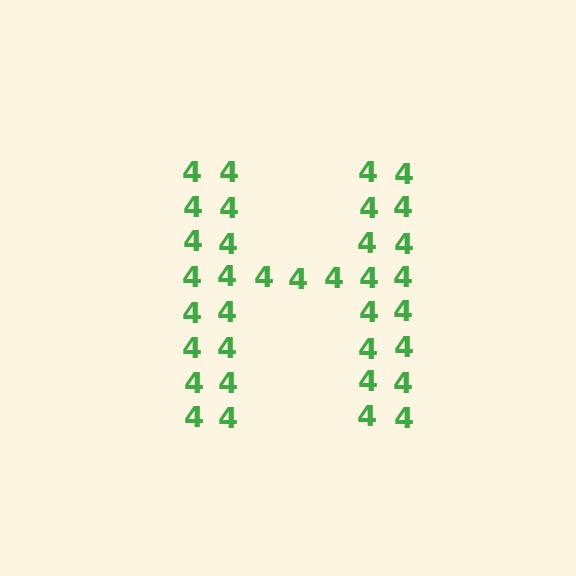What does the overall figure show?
The overall figure shows the letter H.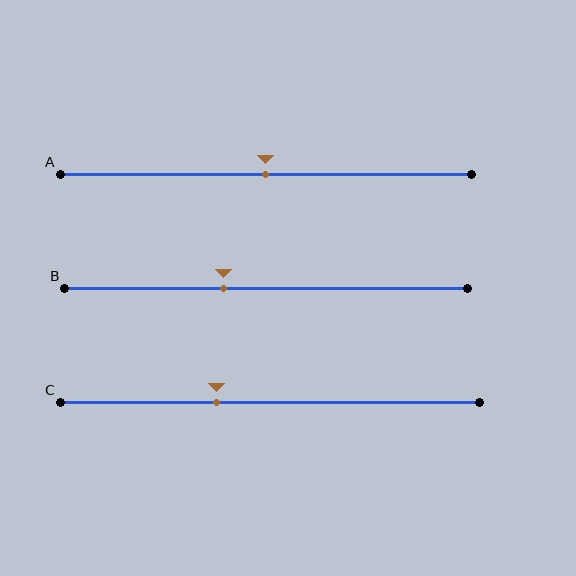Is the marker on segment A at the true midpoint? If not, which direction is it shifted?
Yes, the marker on segment A is at the true midpoint.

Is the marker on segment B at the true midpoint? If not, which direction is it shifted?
No, the marker on segment B is shifted to the left by about 11% of the segment length.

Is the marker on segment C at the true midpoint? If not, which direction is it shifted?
No, the marker on segment C is shifted to the left by about 13% of the segment length.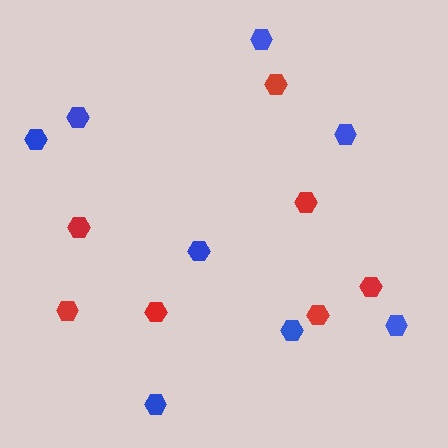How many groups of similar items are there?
There are 2 groups: one group of blue hexagons (8) and one group of red hexagons (7).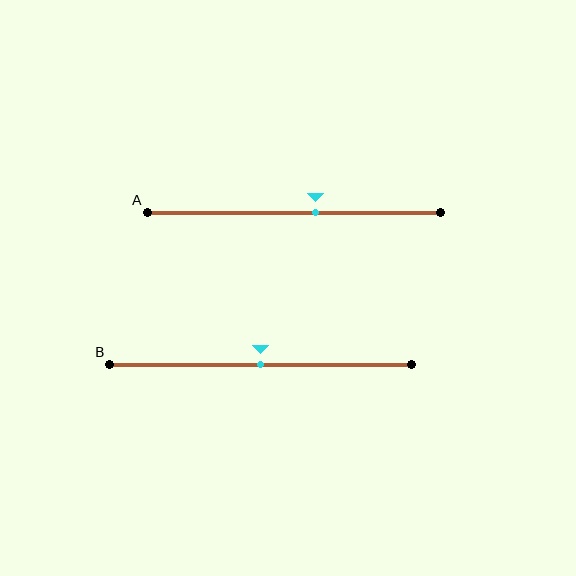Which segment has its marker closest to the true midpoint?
Segment B has its marker closest to the true midpoint.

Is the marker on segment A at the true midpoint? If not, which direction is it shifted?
No, the marker on segment A is shifted to the right by about 7% of the segment length.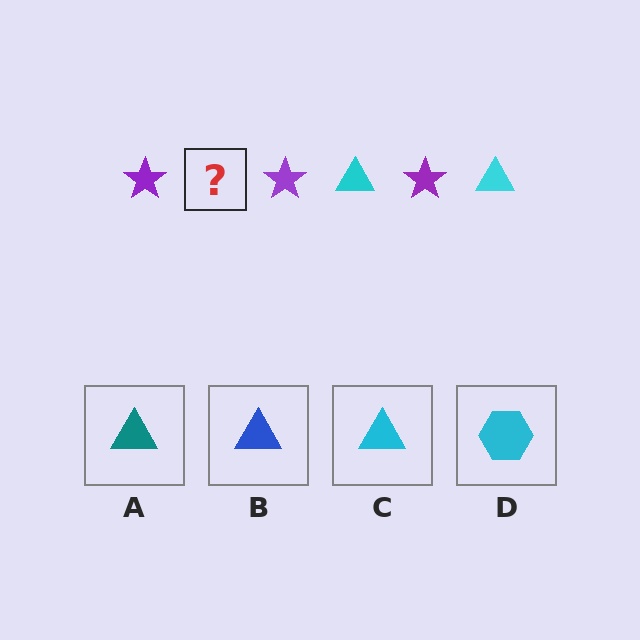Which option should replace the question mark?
Option C.